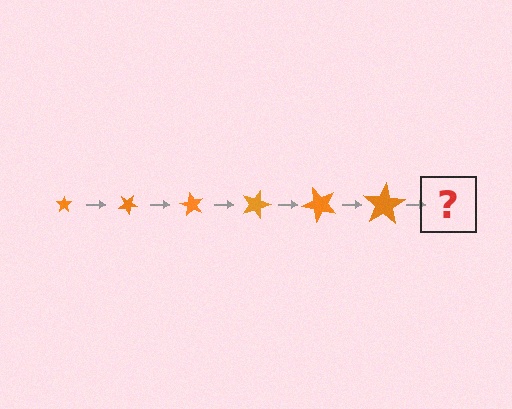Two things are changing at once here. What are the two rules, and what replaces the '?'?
The two rules are that the star grows larger each step and it rotates 30 degrees each step. The '?' should be a star, larger than the previous one and rotated 180 degrees from the start.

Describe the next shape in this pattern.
It should be a star, larger than the previous one and rotated 180 degrees from the start.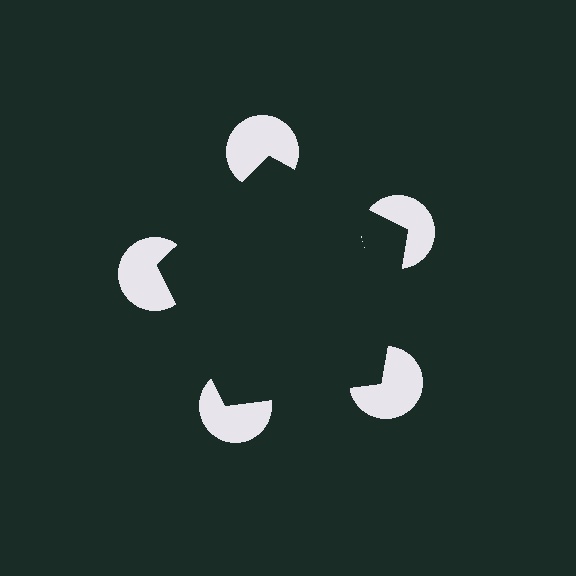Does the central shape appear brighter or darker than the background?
It typically appears slightly darker than the background, even though no actual brightness change is drawn.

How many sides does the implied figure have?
5 sides.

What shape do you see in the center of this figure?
An illusory pentagon — its edges are inferred from the aligned wedge cuts in the pac-man discs, not physically drawn.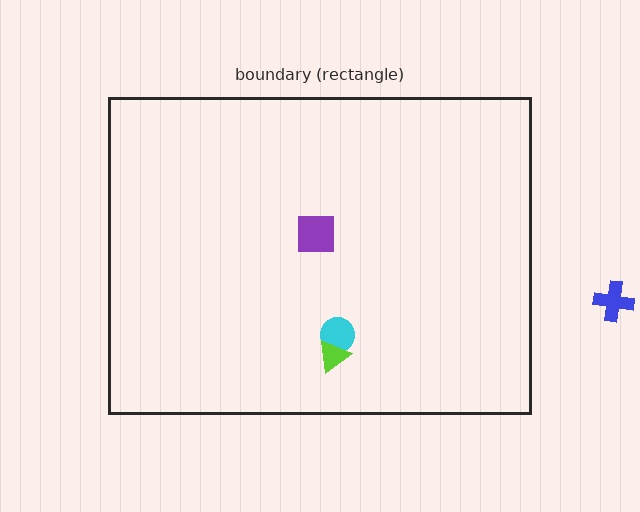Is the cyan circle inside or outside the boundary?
Inside.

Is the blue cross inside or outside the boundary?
Outside.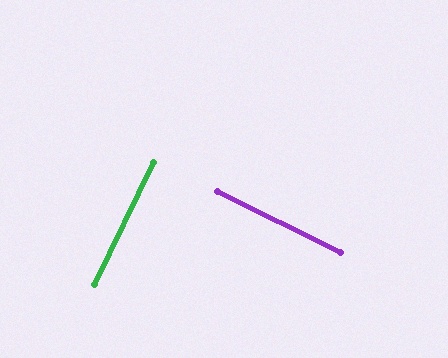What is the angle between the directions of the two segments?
Approximately 89 degrees.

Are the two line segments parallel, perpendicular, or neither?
Perpendicular — they meet at approximately 89°.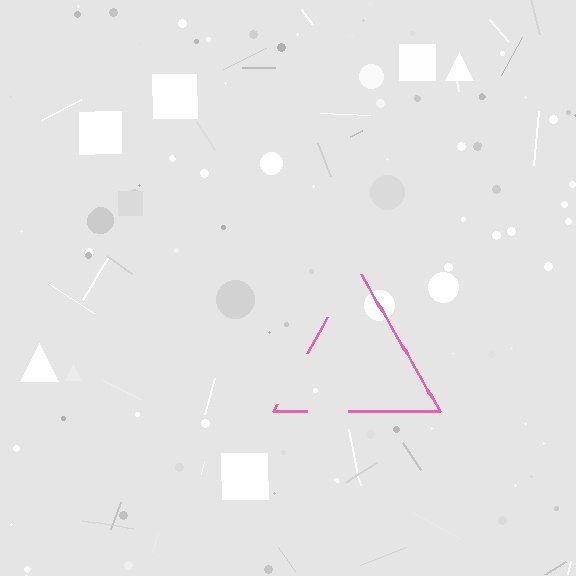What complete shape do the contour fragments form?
The contour fragments form a triangle.